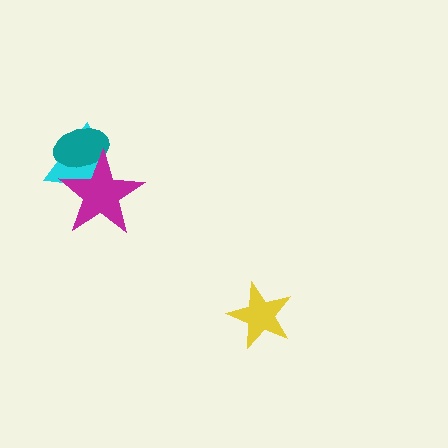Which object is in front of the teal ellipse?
The magenta star is in front of the teal ellipse.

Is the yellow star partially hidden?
No, no other shape covers it.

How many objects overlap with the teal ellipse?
2 objects overlap with the teal ellipse.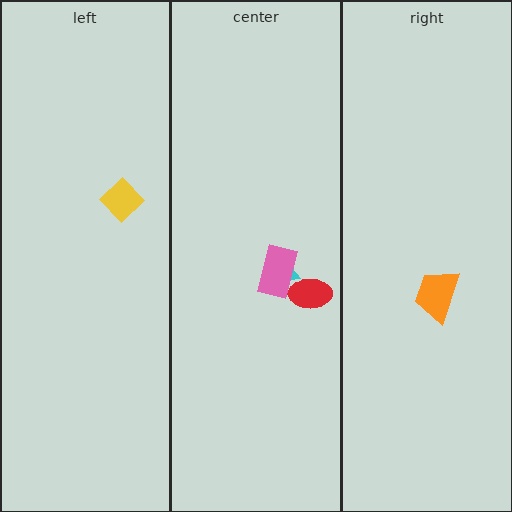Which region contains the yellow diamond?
The left region.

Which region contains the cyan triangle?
The center region.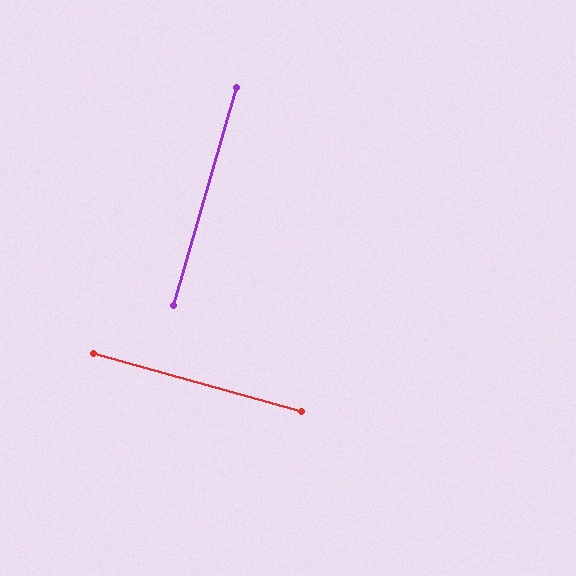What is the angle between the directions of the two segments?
Approximately 89 degrees.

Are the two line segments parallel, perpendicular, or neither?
Perpendicular — they meet at approximately 89°.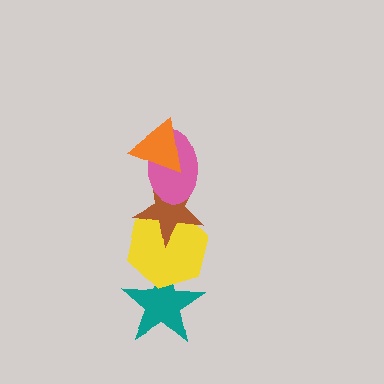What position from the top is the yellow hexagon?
The yellow hexagon is 4th from the top.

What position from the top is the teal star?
The teal star is 5th from the top.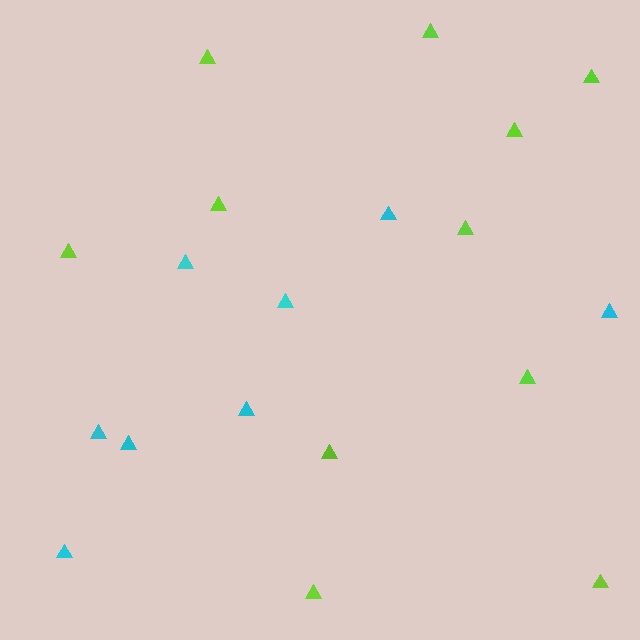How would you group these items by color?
There are 2 groups: one group of cyan triangles (8) and one group of lime triangles (11).